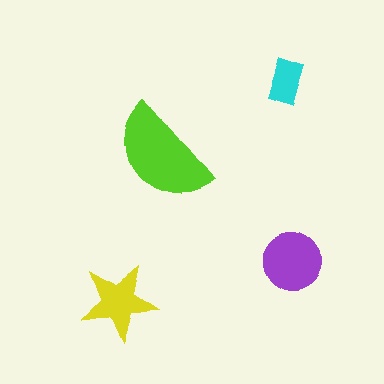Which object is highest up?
The cyan rectangle is topmost.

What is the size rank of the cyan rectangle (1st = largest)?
4th.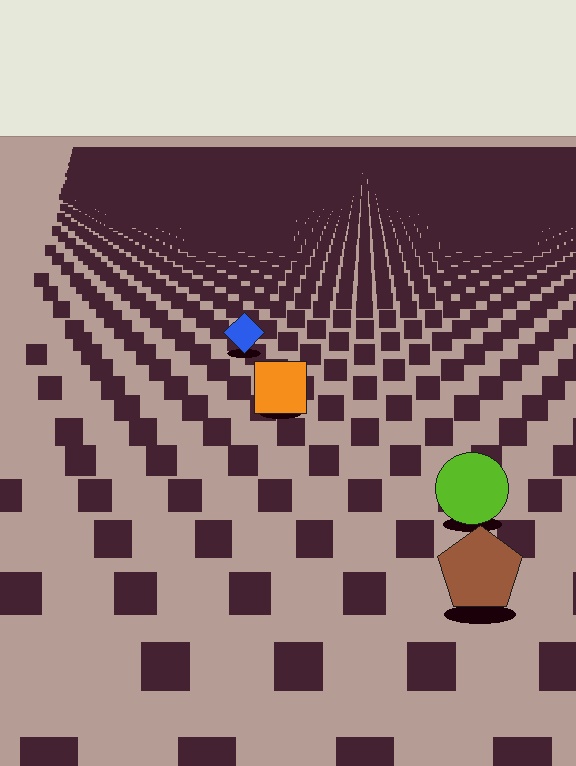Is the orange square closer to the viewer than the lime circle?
No. The lime circle is closer — you can tell from the texture gradient: the ground texture is coarser near it.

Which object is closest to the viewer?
The brown pentagon is closest. The texture marks near it are larger and more spread out.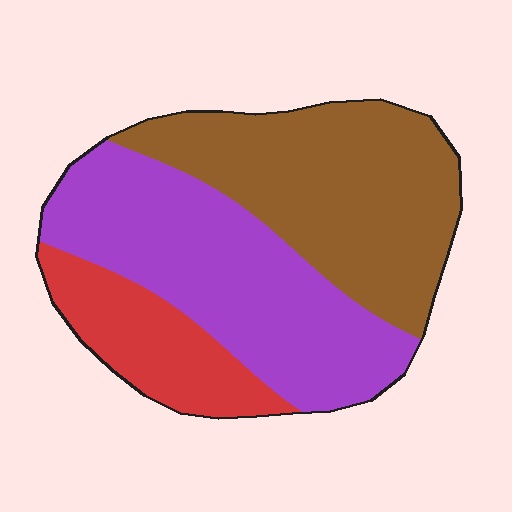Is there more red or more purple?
Purple.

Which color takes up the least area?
Red, at roughly 20%.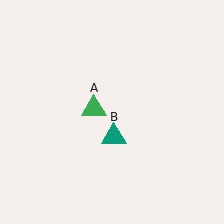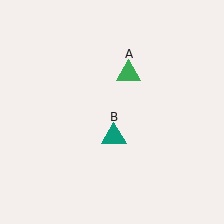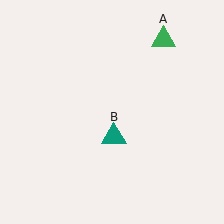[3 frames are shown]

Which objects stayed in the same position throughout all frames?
Teal triangle (object B) remained stationary.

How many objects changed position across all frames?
1 object changed position: green triangle (object A).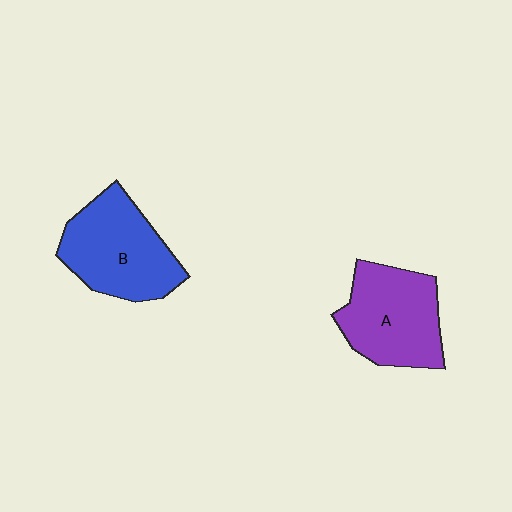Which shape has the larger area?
Shape B (blue).